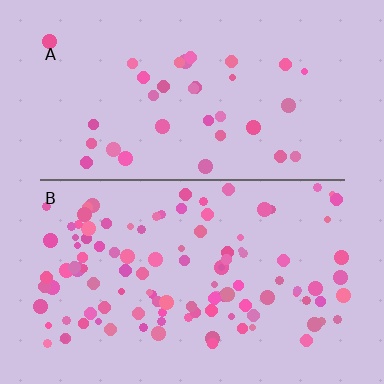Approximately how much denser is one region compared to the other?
Approximately 3.2× — region B over region A.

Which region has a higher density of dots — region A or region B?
B (the bottom).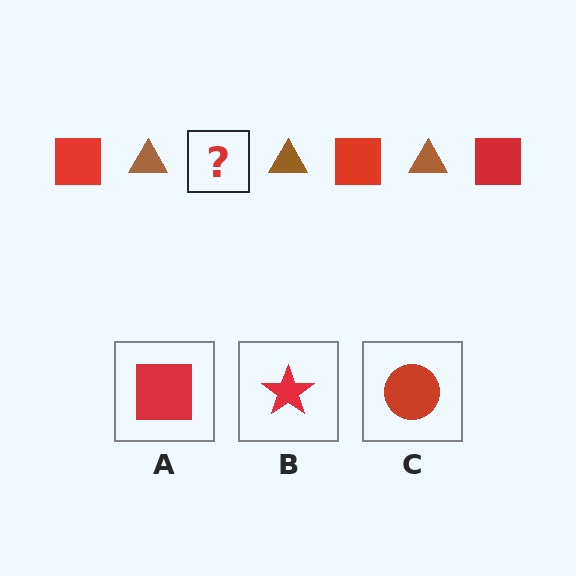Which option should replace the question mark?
Option A.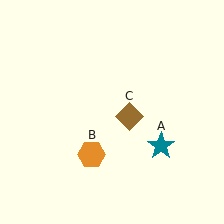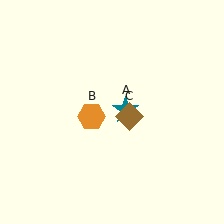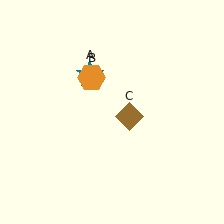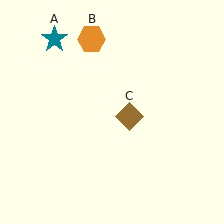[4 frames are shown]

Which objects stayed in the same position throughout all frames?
Brown diamond (object C) remained stationary.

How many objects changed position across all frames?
2 objects changed position: teal star (object A), orange hexagon (object B).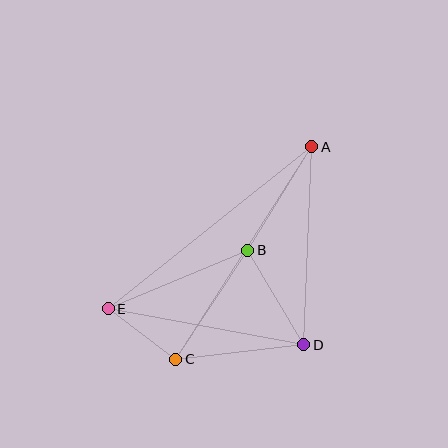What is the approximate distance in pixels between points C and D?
The distance between C and D is approximately 129 pixels.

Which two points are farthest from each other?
Points A and E are farthest from each other.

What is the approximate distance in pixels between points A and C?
The distance between A and C is approximately 252 pixels.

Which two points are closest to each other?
Points C and E are closest to each other.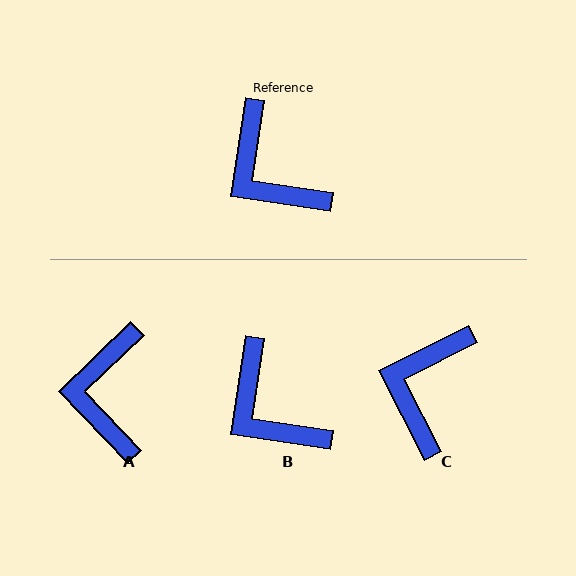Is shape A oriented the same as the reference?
No, it is off by about 38 degrees.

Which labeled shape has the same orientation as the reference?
B.